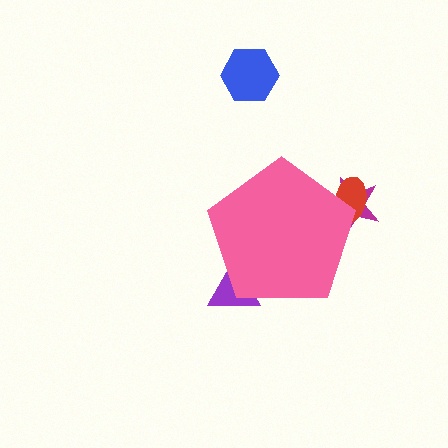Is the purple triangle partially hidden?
Yes, the purple triangle is partially hidden behind the pink pentagon.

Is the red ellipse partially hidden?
Yes, the red ellipse is partially hidden behind the pink pentagon.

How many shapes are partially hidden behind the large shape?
3 shapes are partially hidden.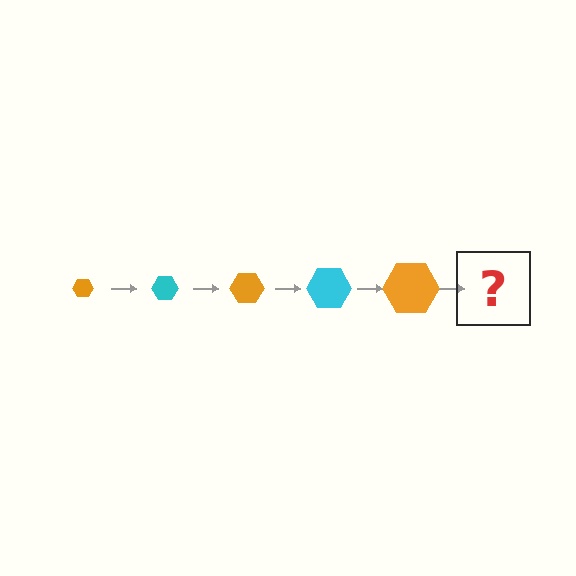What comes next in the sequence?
The next element should be a cyan hexagon, larger than the previous one.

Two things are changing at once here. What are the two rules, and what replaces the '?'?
The two rules are that the hexagon grows larger each step and the color cycles through orange and cyan. The '?' should be a cyan hexagon, larger than the previous one.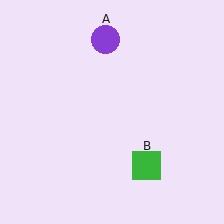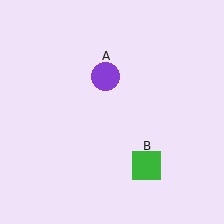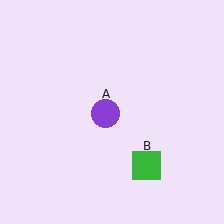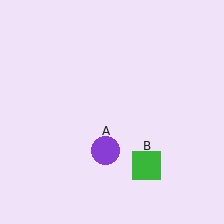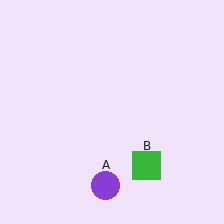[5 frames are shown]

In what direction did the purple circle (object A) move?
The purple circle (object A) moved down.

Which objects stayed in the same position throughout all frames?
Green square (object B) remained stationary.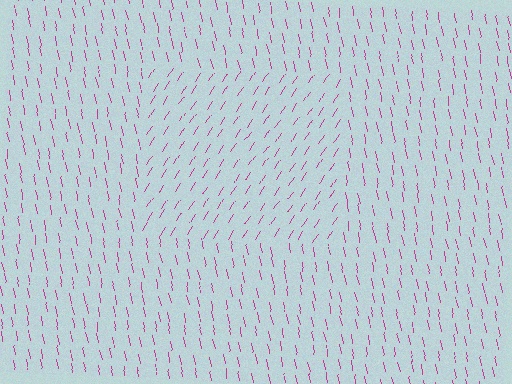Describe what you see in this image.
The image is filled with small magenta line segments. A rectangle region in the image has lines oriented differently from the surrounding lines, creating a visible texture boundary.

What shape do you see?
I see a rectangle.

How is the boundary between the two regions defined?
The boundary is defined purely by a change in line orientation (approximately 45 degrees difference). All lines are the same color and thickness.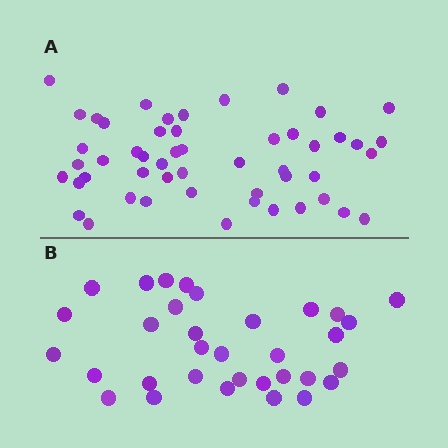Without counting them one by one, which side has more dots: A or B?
Region A (the top region) has more dots.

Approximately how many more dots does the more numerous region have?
Region A has approximately 20 more dots than region B.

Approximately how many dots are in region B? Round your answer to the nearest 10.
About 30 dots. (The exact count is 33, which rounds to 30.)